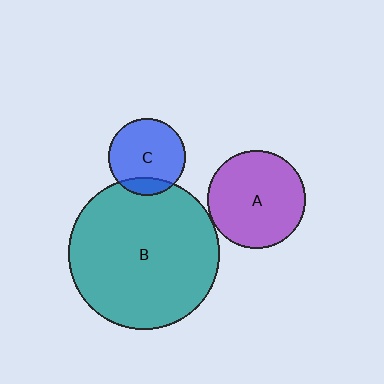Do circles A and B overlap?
Yes.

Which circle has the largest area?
Circle B (teal).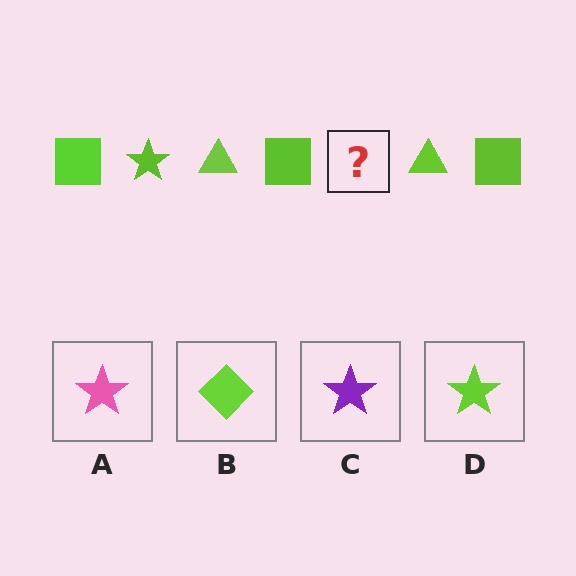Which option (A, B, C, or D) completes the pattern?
D.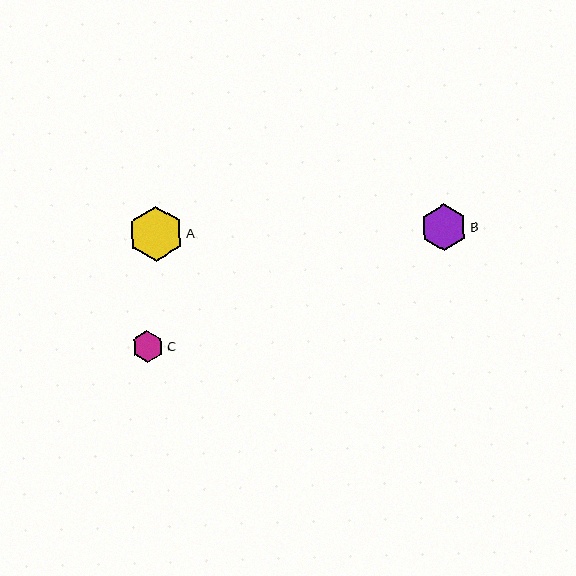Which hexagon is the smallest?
Hexagon C is the smallest with a size of approximately 32 pixels.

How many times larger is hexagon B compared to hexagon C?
Hexagon B is approximately 1.5 times the size of hexagon C.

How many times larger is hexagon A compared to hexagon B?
Hexagon A is approximately 1.2 times the size of hexagon B.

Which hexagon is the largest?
Hexagon A is the largest with a size of approximately 55 pixels.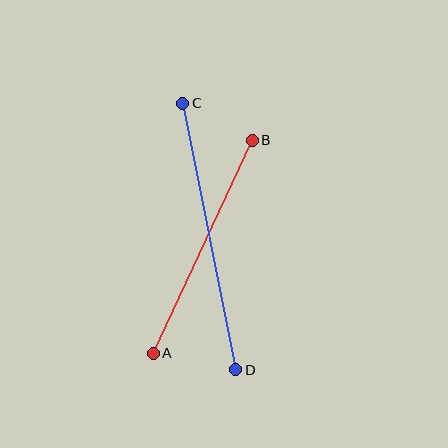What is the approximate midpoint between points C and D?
The midpoint is at approximately (209, 236) pixels.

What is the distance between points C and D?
The distance is approximately 272 pixels.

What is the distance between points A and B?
The distance is approximately 235 pixels.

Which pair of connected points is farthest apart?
Points C and D are farthest apart.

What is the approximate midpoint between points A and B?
The midpoint is at approximately (203, 247) pixels.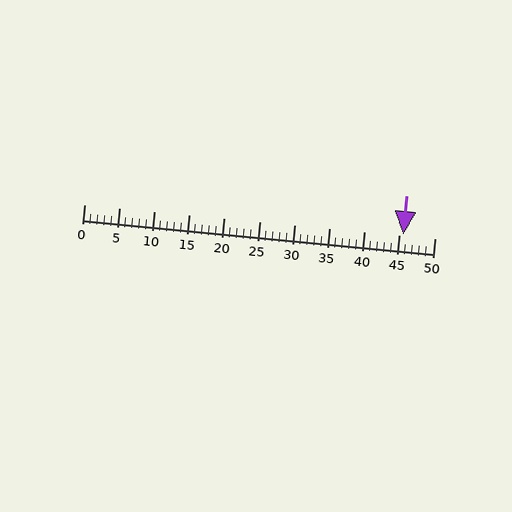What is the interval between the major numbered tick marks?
The major tick marks are spaced 5 units apart.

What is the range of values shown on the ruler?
The ruler shows values from 0 to 50.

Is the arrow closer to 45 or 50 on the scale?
The arrow is closer to 45.